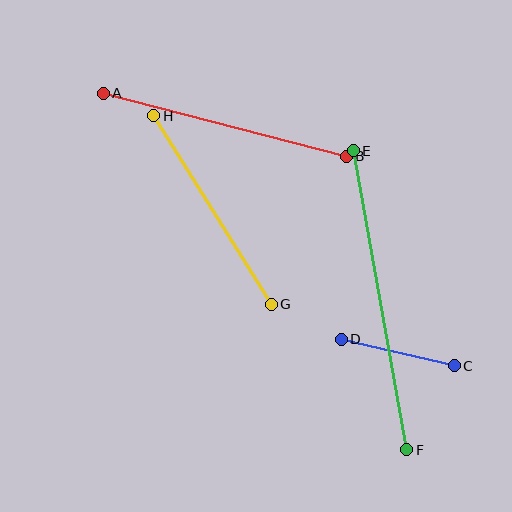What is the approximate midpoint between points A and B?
The midpoint is at approximately (225, 125) pixels.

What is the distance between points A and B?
The distance is approximately 251 pixels.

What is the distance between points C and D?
The distance is approximately 116 pixels.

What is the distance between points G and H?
The distance is approximately 222 pixels.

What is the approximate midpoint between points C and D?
The midpoint is at approximately (398, 352) pixels.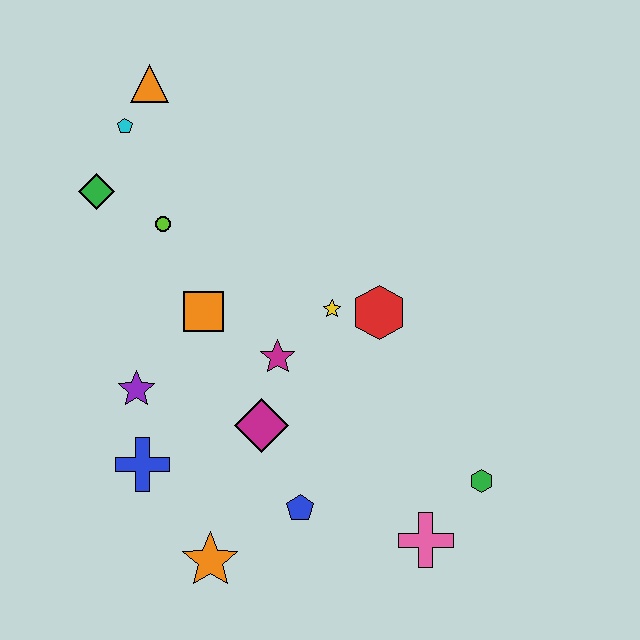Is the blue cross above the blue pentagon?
Yes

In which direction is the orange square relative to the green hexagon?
The orange square is to the left of the green hexagon.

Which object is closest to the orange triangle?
The cyan pentagon is closest to the orange triangle.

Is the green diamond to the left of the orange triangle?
Yes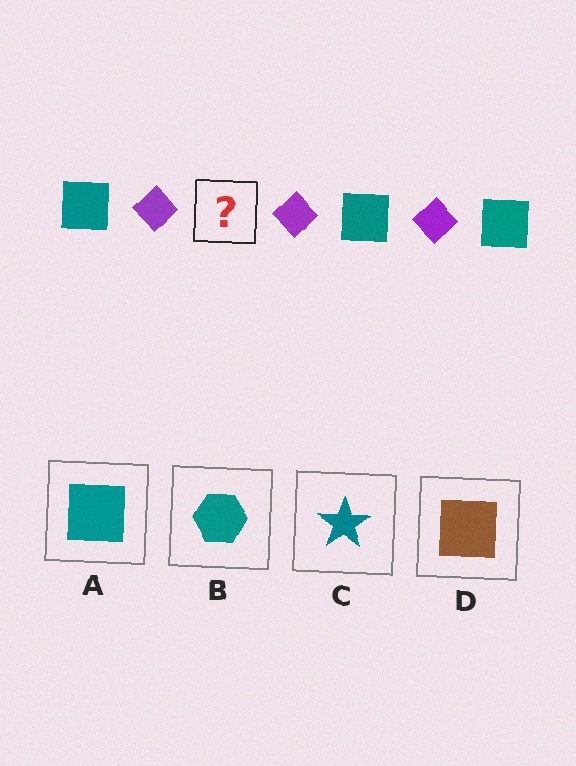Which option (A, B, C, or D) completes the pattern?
A.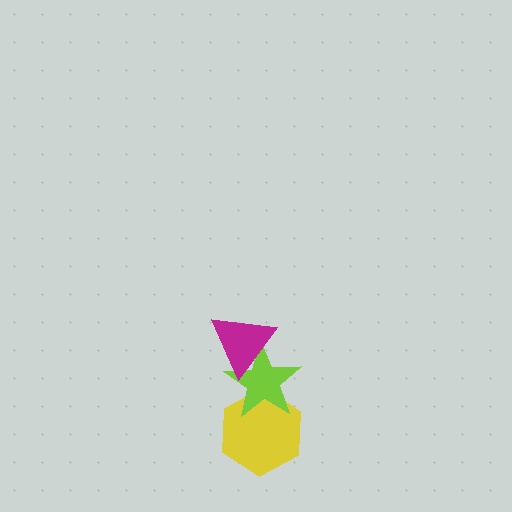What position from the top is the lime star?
The lime star is 2nd from the top.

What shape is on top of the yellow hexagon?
The lime star is on top of the yellow hexagon.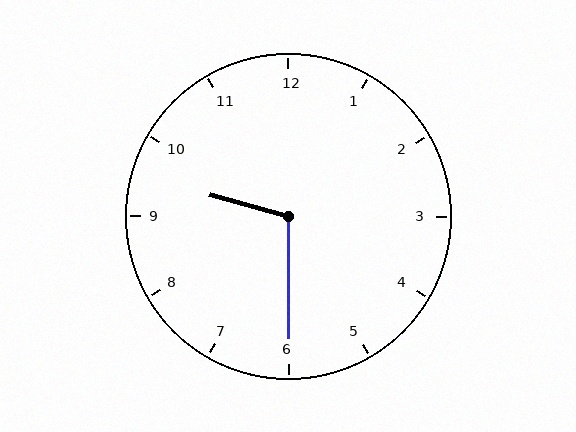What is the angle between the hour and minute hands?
Approximately 105 degrees.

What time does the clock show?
9:30.